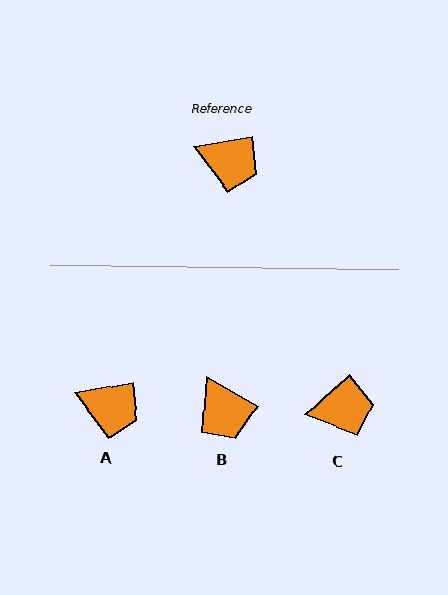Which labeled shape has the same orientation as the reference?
A.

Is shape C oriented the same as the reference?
No, it is off by about 32 degrees.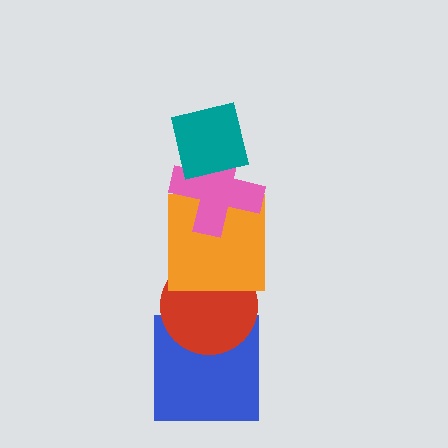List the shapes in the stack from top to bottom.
From top to bottom: the teal square, the pink cross, the orange square, the red circle, the blue square.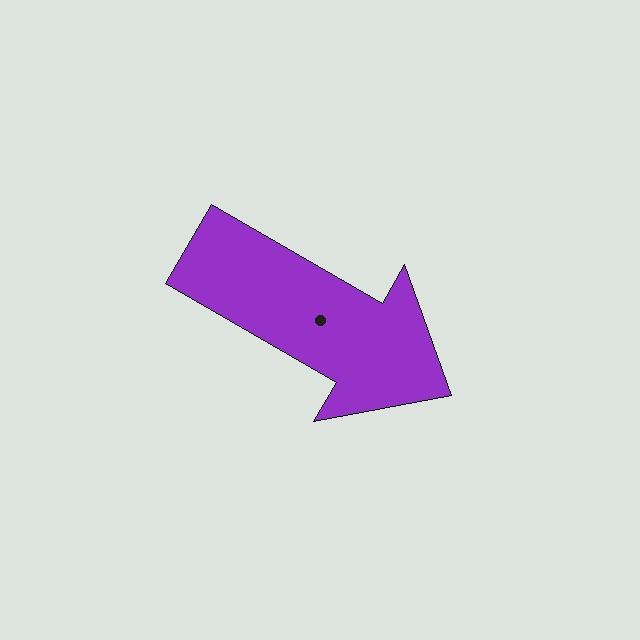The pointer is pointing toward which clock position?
Roughly 4 o'clock.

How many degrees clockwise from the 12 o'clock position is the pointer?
Approximately 120 degrees.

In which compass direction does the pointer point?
Southeast.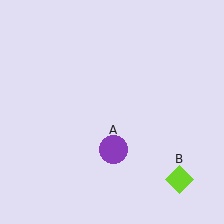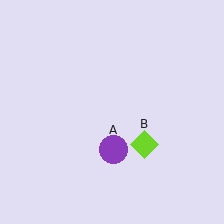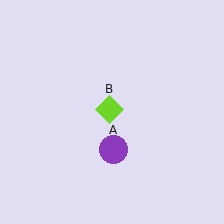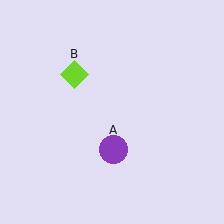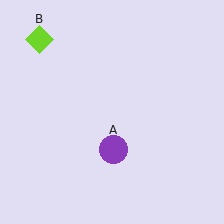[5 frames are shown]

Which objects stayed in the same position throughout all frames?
Purple circle (object A) remained stationary.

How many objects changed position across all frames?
1 object changed position: lime diamond (object B).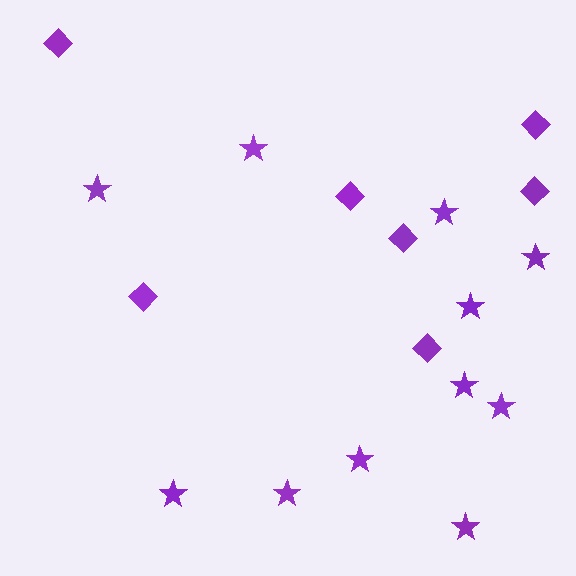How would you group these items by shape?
There are 2 groups: one group of diamonds (7) and one group of stars (11).